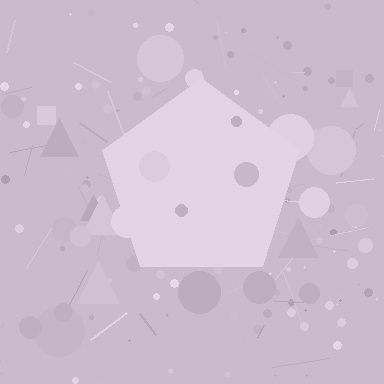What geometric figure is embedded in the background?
A pentagon is embedded in the background.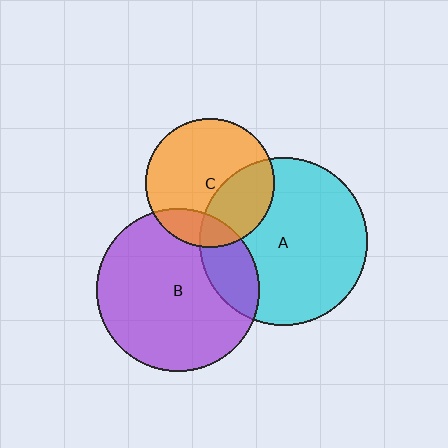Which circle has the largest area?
Circle A (cyan).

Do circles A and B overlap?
Yes.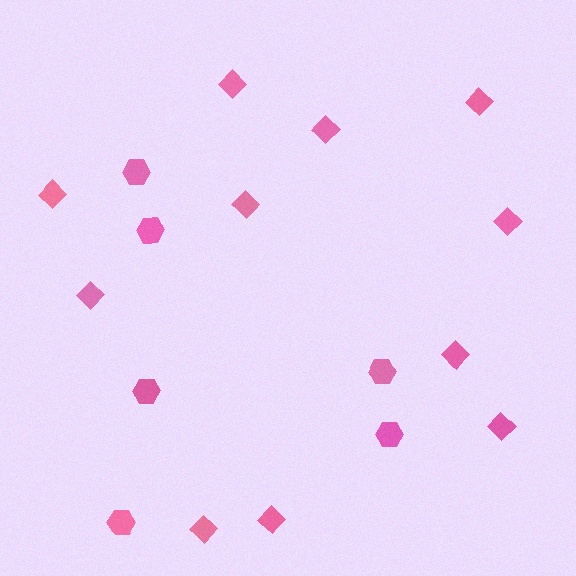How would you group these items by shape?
There are 2 groups: one group of diamonds (11) and one group of hexagons (6).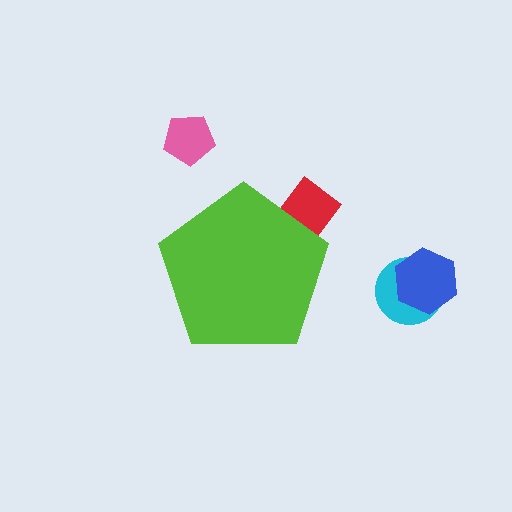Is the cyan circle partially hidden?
No, the cyan circle is fully visible.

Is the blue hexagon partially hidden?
No, the blue hexagon is fully visible.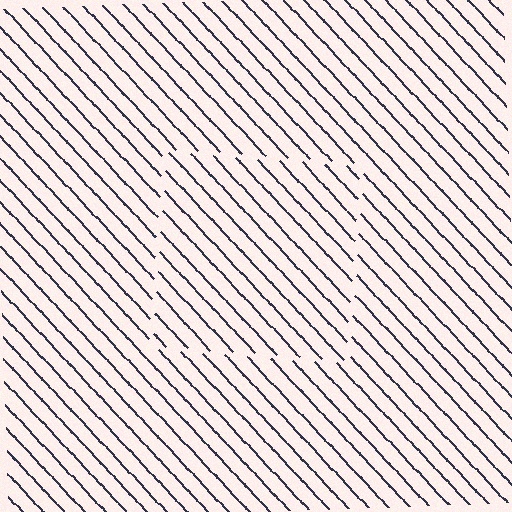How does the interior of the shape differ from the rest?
The interior of the shape contains the same grating, shifted by half a period — the contour is defined by the phase discontinuity where line-ends from the inner and outer gratings abut.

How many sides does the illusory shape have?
4 sides — the line-ends trace a square.